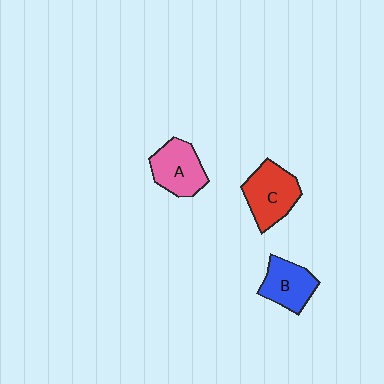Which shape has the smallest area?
Shape B (blue).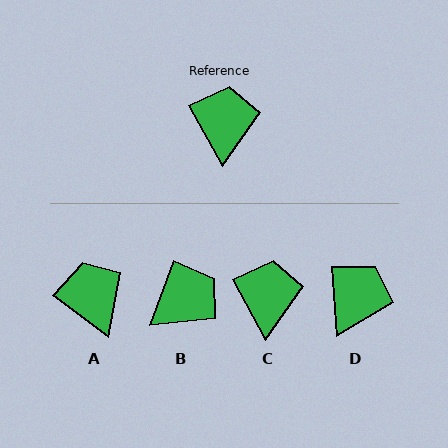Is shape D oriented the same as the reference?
No, it is off by about 24 degrees.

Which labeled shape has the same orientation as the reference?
C.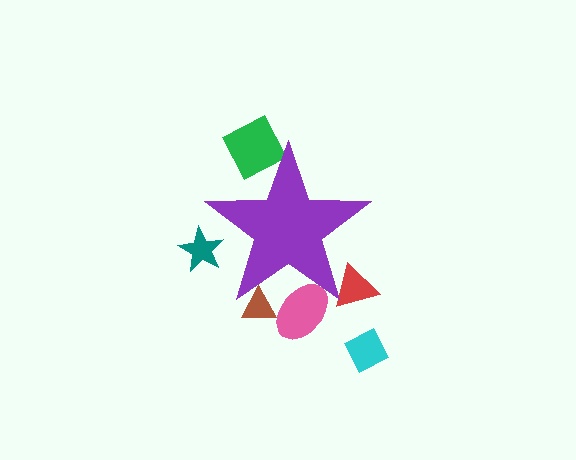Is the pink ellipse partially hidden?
Yes, the pink ellipse is partially hidden behind the purple star.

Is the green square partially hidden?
Yes, the green square is partially hidden behind the purple star.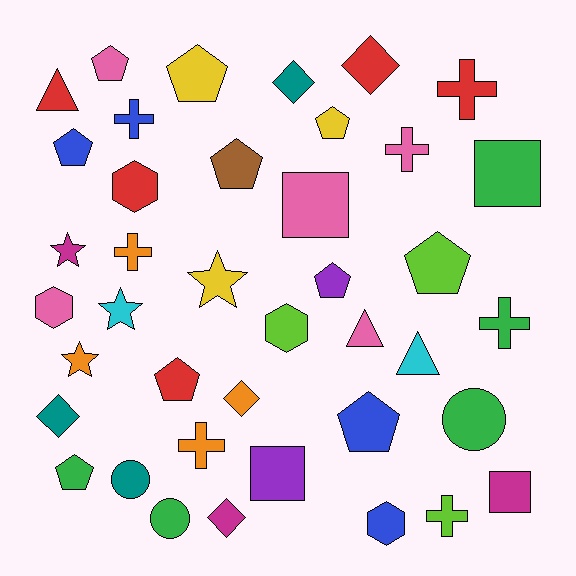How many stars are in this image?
There are 4 stars.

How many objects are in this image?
There are 40 objects.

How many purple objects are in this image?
There are 2 purple objects.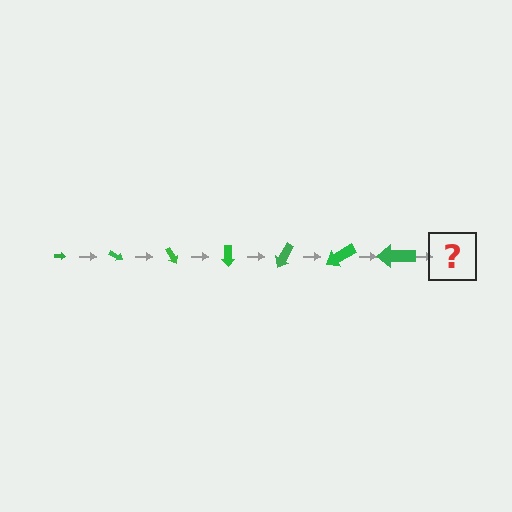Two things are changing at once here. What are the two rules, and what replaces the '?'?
The two rules are that the arrow grows larger each step and it rotates 30 degrees each step. The '?' should be an arrow, larger than the previous one and rotated 210 degrees from the start.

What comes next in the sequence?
The next element should be an arrow, larger than the previous one and rotated 210 degrees from the start.